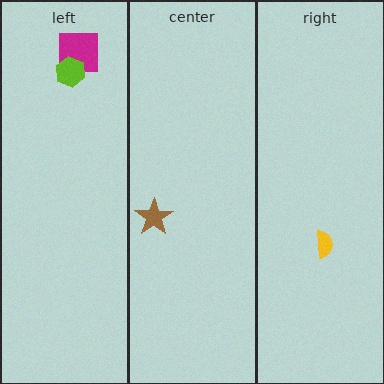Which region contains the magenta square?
The left region.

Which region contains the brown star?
The center region.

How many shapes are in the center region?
1.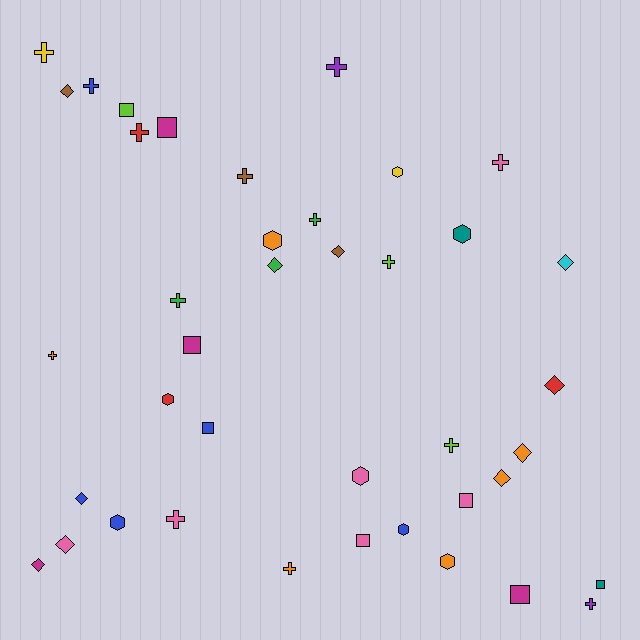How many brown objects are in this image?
There are 3 brown objects.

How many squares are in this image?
There are 8 squares.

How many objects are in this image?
There are 40 objects.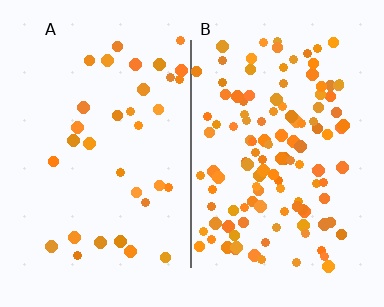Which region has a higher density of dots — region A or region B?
B (the right).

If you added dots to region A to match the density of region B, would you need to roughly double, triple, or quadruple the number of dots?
Approximately quadruple.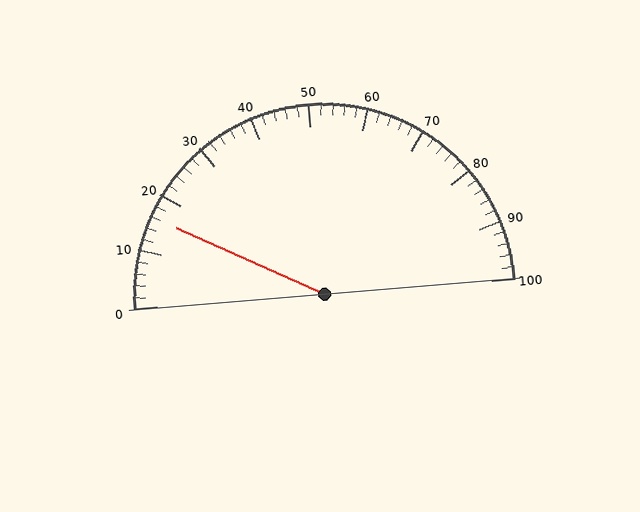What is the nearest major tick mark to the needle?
The nearest major tick mark is 20.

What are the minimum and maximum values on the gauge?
The gauge ranges from 0 to 100.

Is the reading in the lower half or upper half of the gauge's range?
The reading is in the lower half of the range (0 to 100).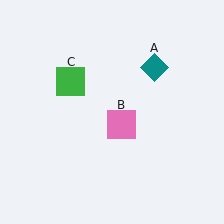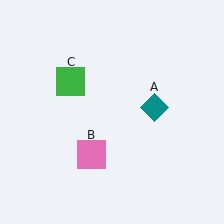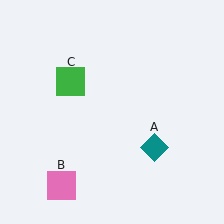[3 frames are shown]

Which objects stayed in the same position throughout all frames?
Green square (object C) remained stationary.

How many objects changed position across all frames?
2 objects changed position: teal diamond (object A), pink square (object B).